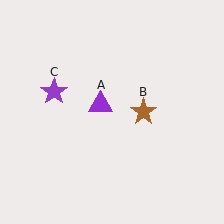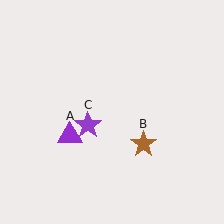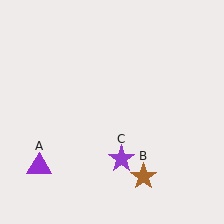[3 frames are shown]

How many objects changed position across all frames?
3 objects changed position: purple triangle (object A), brown star (object B), purple star (object C).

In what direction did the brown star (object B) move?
The brown star (object B) moved down.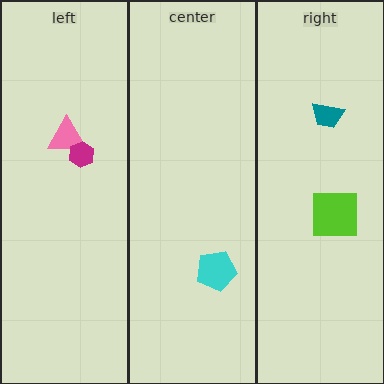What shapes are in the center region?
The cyan pentagon.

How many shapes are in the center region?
1.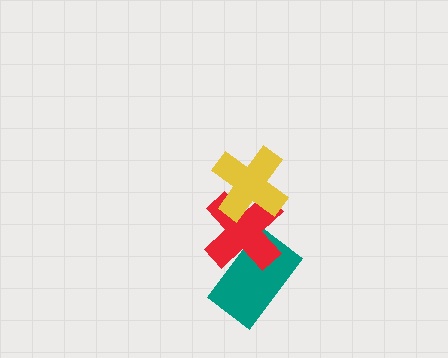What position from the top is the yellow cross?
The yellow cross is 1st from the top.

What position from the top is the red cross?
The red cross is 2nd from the top.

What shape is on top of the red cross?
The yellow cross is on top of the red cross.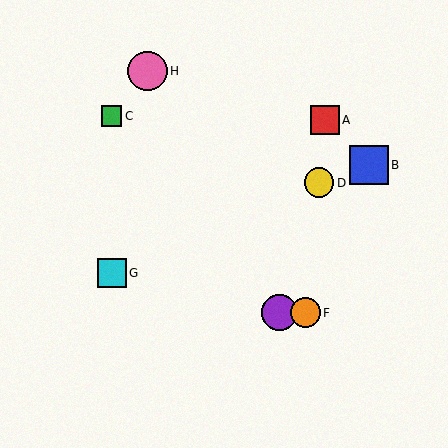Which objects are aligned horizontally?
Objects E, F are aligned horizontally.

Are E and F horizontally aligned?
Yes, both are at y≈313.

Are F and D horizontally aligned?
No, F is at y≈313 and D is at y≈183.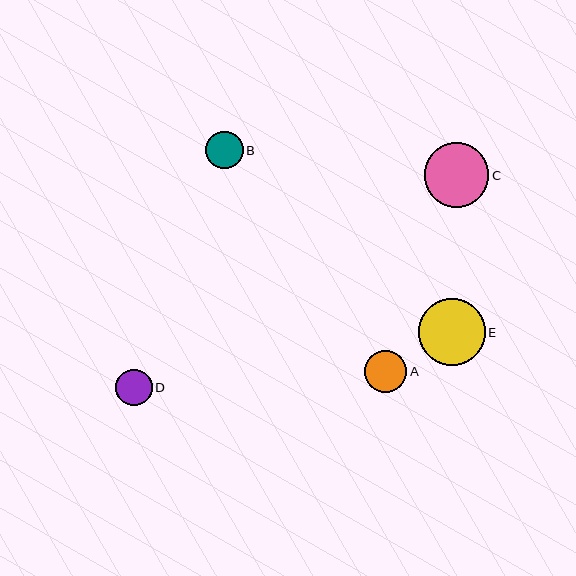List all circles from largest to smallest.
From largest to smallest: E, C, A, B, D.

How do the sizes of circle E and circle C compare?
Circle E and circle C are approximately the same size.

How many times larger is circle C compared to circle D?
Circle C is approximately 1.8 times the size of circle D.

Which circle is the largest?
Circle E is the largest with a size of approximately 67 pixels.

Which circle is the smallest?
Circle D is the smallest with a size of approximately 36 pixels.